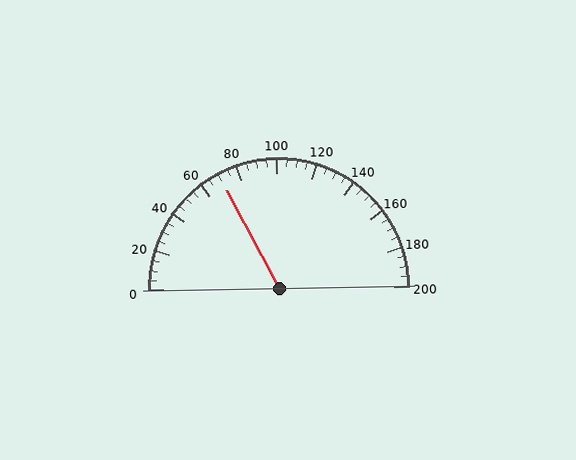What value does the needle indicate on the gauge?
The needle indicates approximately 70.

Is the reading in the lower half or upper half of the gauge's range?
The reading is in the lower half of the range (0 to 200).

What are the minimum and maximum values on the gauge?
The gauge ranges from 0 to 200.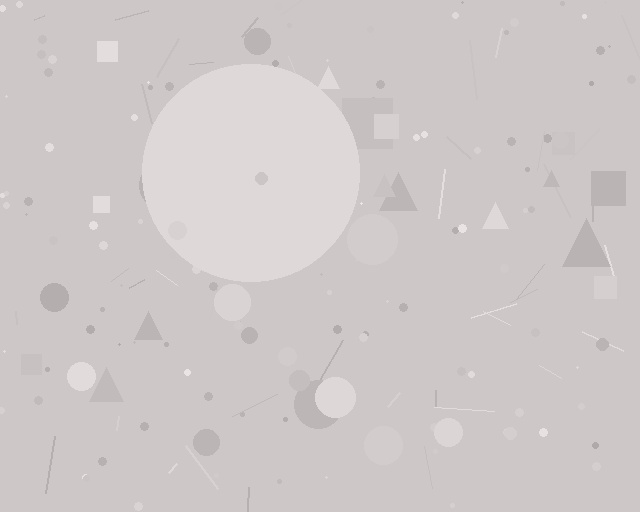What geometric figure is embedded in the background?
A circle is embedded in the background.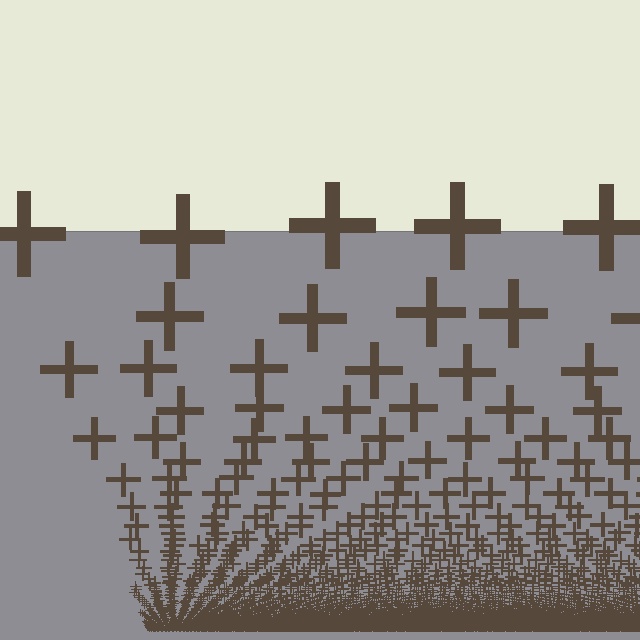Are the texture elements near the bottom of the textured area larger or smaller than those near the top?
Smaller. The gradient is inverted — elements near the bottom are smaller and denser.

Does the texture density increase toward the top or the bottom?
Density increases toward the bottom.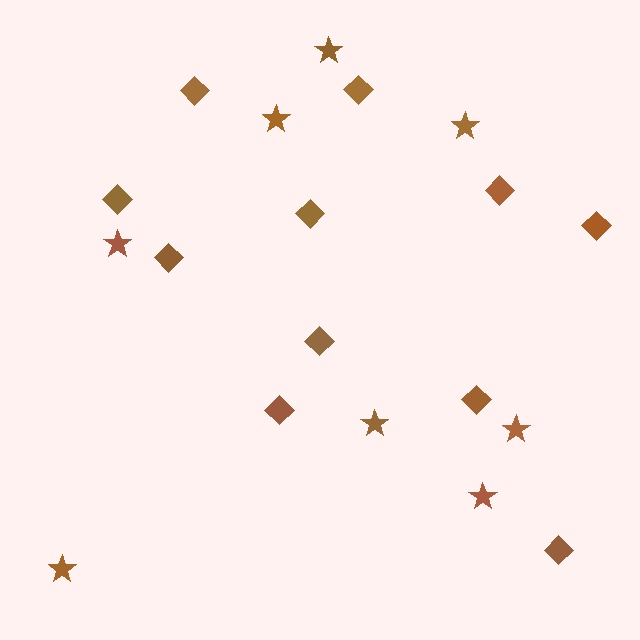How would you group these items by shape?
There are 2 groups: one group of stars (8) and one group of diamonds (11).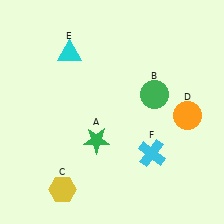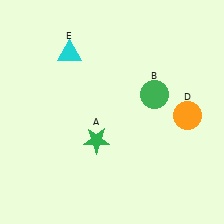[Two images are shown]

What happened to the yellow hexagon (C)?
The yellow hexagon (C) was removed in Image 2. It was in the bottom-left area of Image 1.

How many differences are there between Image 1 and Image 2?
There are 2 differences between the two images.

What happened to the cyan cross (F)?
The cyan cross (F) was removed in Image 2. It was in the bottom-right area of Image 1.